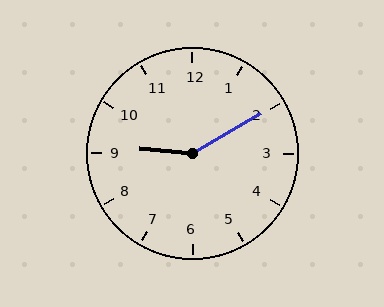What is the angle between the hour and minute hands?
Approximately 145 degrees.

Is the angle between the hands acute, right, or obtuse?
It is obtuse.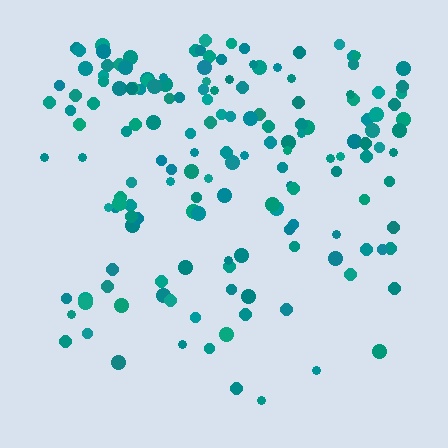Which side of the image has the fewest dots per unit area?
The bottom.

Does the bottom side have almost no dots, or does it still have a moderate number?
Still a moderate number, just noticeably fewer than the top.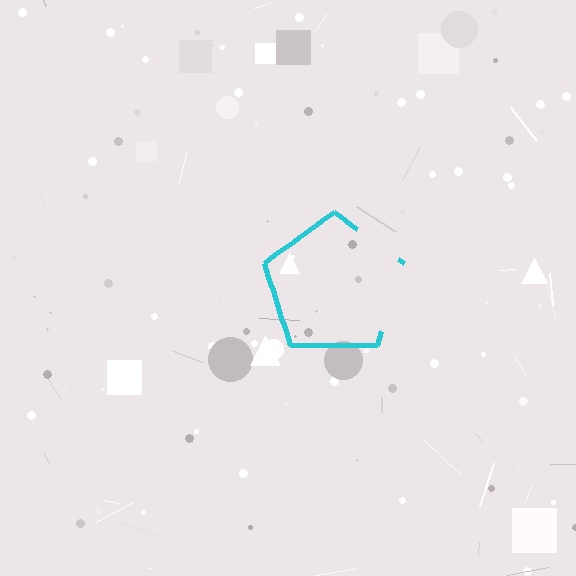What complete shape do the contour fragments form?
The contour fragments form a pentagon.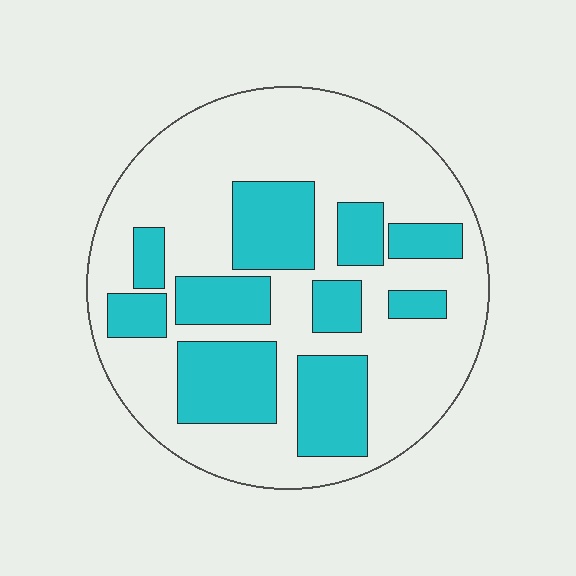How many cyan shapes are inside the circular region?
10.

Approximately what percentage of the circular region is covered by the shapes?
Approximately 35%.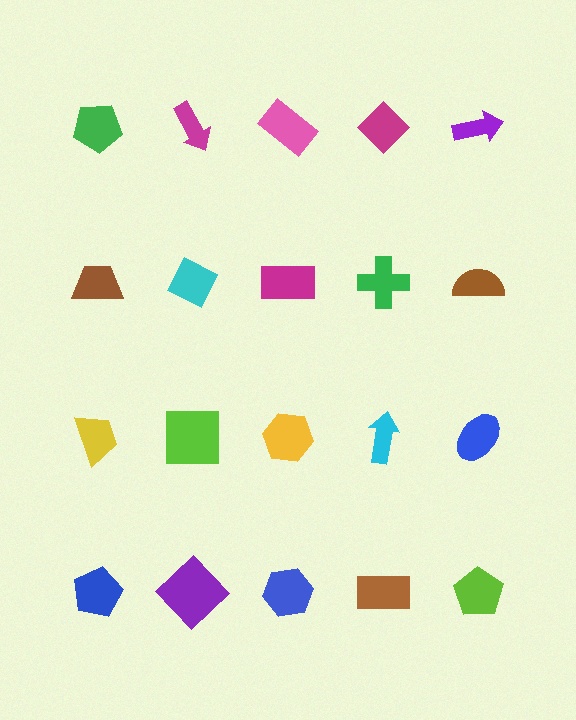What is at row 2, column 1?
A brown trapezoid.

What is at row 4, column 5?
A lime pentagon.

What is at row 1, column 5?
A purple arrow.